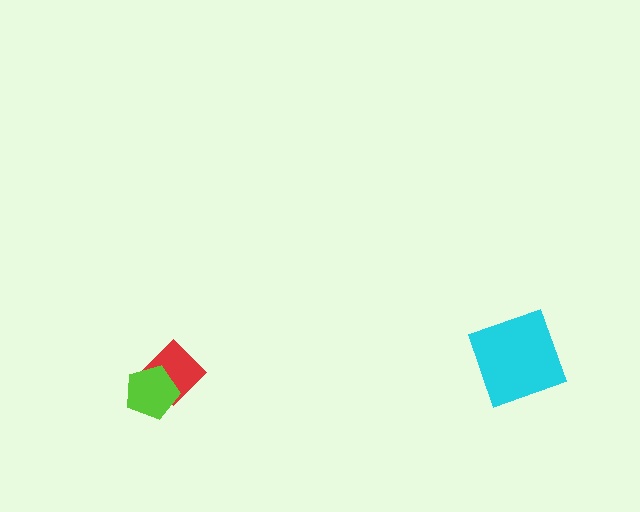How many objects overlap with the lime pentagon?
1 object overlaps with the lime pentagon.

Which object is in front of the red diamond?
The lime pentagon is in front of the red diamond.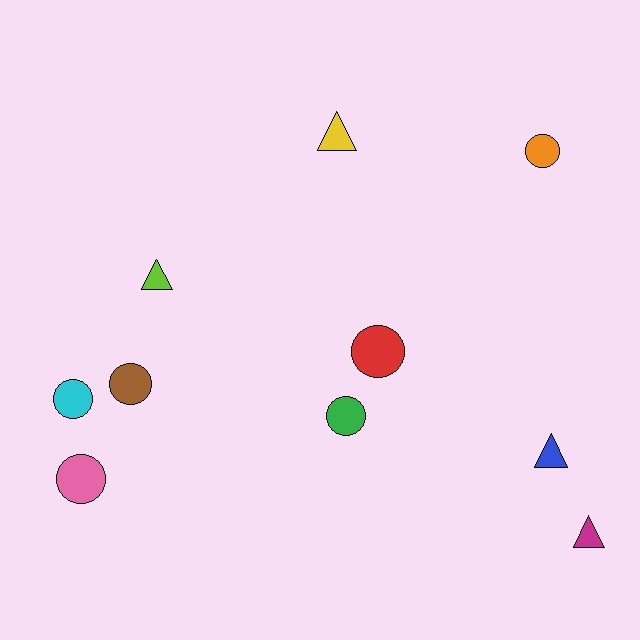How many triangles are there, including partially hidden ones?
There are 4 triangles.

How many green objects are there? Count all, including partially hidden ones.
There is 1 green object.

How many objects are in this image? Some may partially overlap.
There are 10 objects.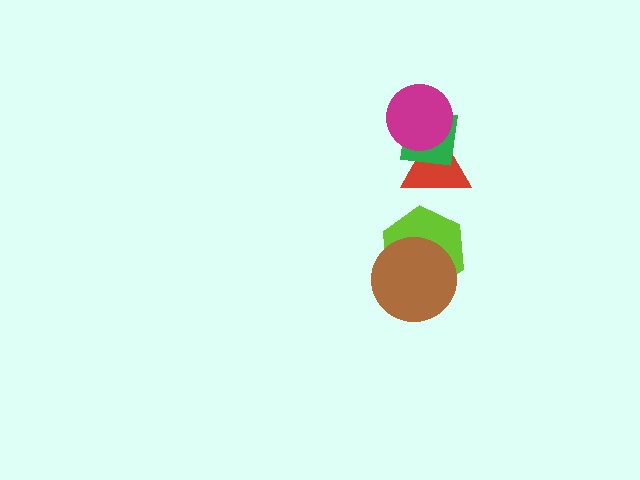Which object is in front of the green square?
The magenta circle is in front of the green square.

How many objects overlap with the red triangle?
2 objects overlap with the red triangle.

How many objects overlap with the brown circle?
1 object overlaps with the brown circle.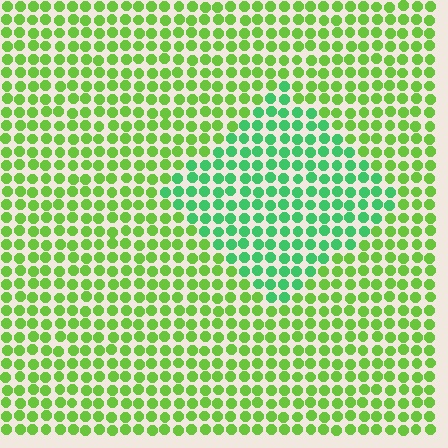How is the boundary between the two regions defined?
The boundary is defined purely by a slight shift in hue (about 38 degrees). Spacing, size, and orientation are identical on both sides.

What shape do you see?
I see a diamond.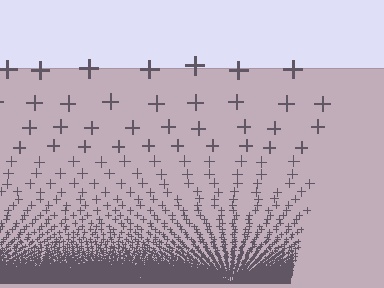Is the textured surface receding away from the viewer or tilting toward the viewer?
The surface appears to tilt toward the viewer. Texture elements get larger and sparser toward the top.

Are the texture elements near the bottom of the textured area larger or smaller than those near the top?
Smaller. The gradient is inverted — elements near the bottom are smaller and denser.